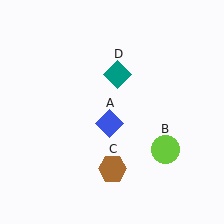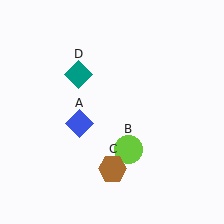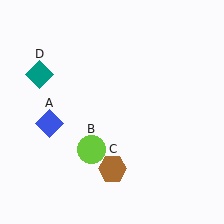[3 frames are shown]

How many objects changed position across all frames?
3 objects changed position: blue diamond (object A), lime circle (object B), teal diamond (object D).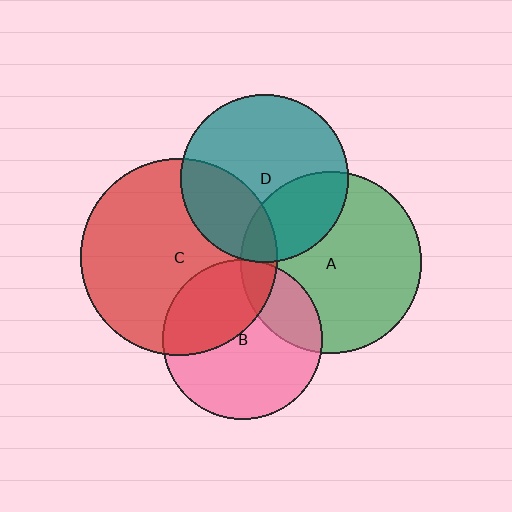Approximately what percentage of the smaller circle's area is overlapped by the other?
Approximately 5%.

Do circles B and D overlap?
Yes.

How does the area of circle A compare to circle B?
Approximately 1.3 times.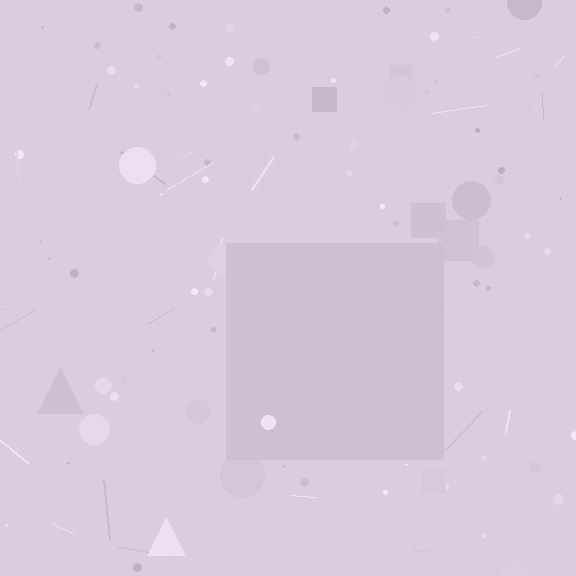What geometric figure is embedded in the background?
A square is embedded in the background.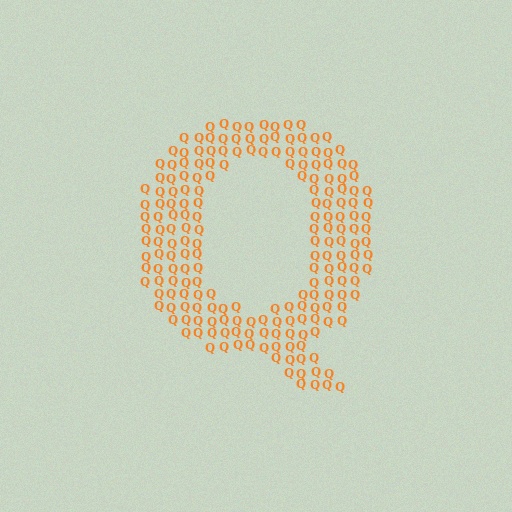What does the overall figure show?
The overall figure shows the letter Q.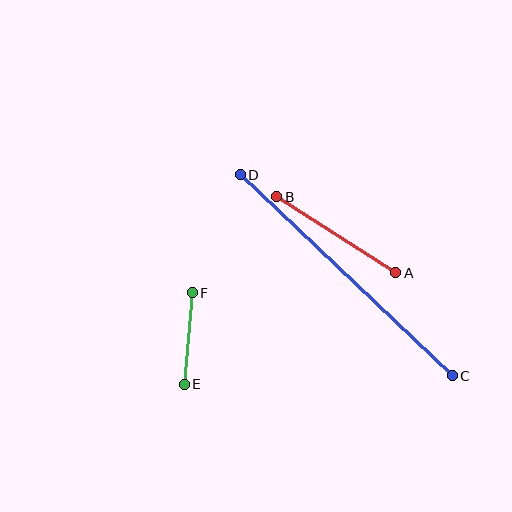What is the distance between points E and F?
The distance is approximately 92 pixels.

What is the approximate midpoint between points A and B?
The midpoint is at approximately (336, 235) pixels.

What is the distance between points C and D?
The distance is approximately 292 pixels.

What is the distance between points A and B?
The distance is approximately 141 pixels.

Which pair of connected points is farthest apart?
Points C and D are farthest apart.